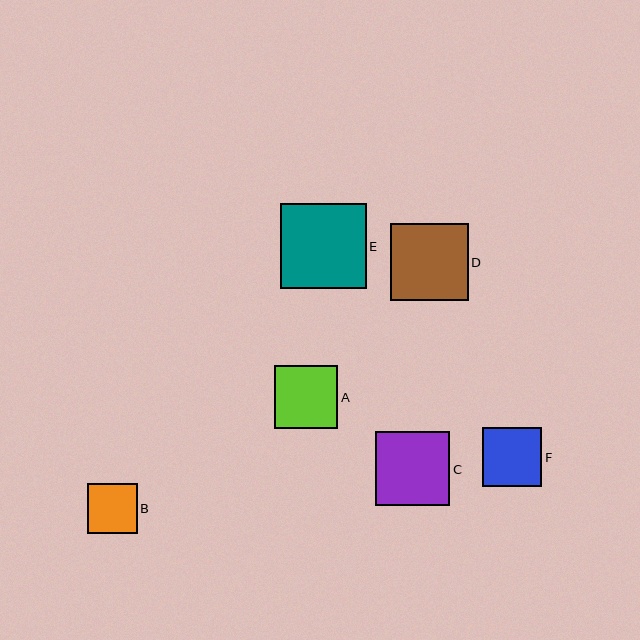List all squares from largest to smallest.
From largest to smallest: E, D, C, A, F, B.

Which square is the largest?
Square E is the largest with a size of approximately 85 pixels.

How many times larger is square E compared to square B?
Square E is approximately 1.7 times the size of square B.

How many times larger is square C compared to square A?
Square C is approximately 1.2 times the size of square A.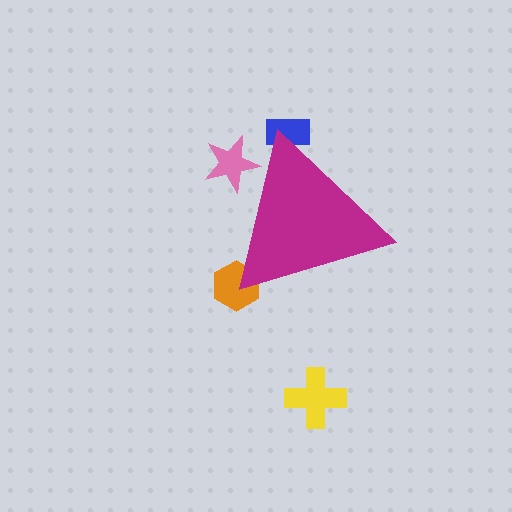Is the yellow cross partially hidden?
No, the yellow cross is fully visible.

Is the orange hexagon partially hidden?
Yes, the orange hexagon is partially hidden behind the magenta triangle.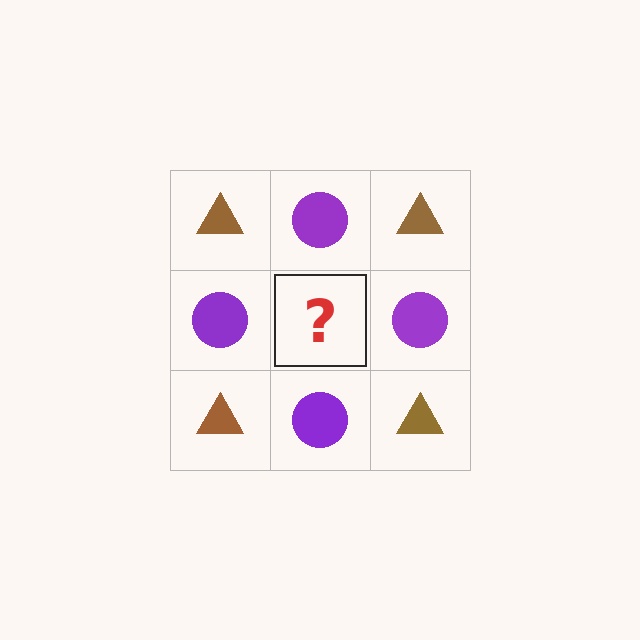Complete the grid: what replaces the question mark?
The question mark should be replaced with a brown triangle.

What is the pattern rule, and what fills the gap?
The rule is that it alternates brown triangle and purple circle in a checkerboard pattern. The gap should be filled with a brown triangle.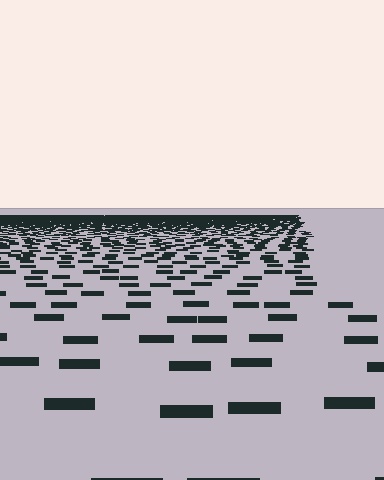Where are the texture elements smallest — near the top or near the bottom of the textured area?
Near the top.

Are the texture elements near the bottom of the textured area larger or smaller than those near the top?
Larger. Near the bottom, elements are closer to the viewer and appear at a bigger on-screen size.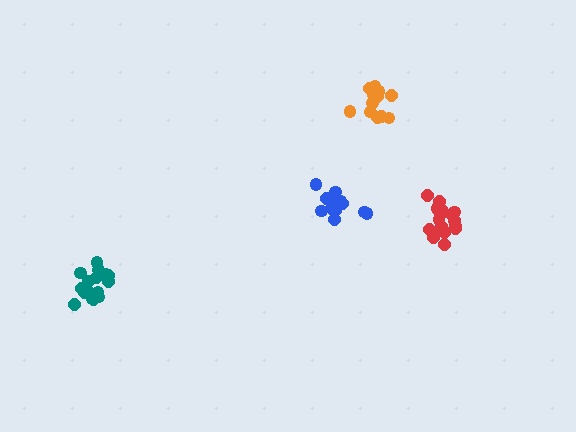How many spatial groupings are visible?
There are 4 spatial groupings.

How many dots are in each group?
Group 1: 16 dots, Group 2: 13 dots, Group 3: 17 dots, Group 4: 13 dots (59 total).